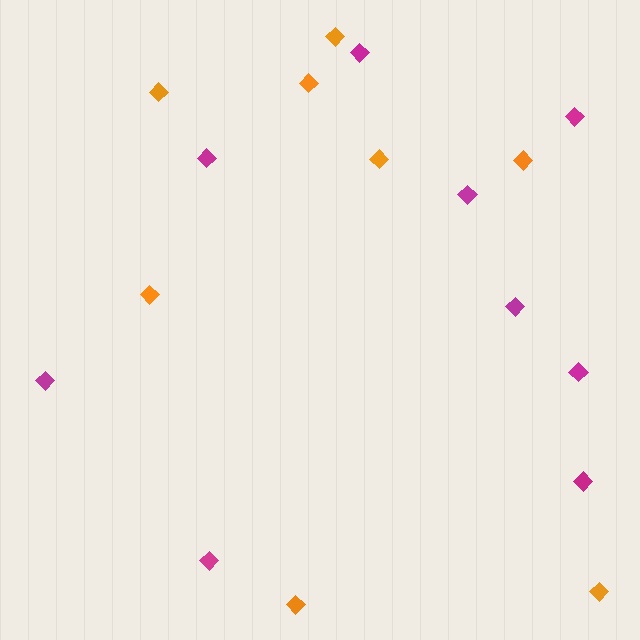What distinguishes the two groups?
There are 2 groups: one group of orange diamonds (8) and one group of magenta diamonds (9).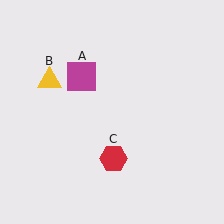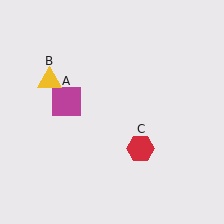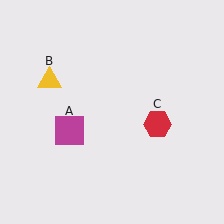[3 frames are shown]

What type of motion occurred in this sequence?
The magenta square (object A), red hexagon (object C) rotated counterclockwise around the center of the scene.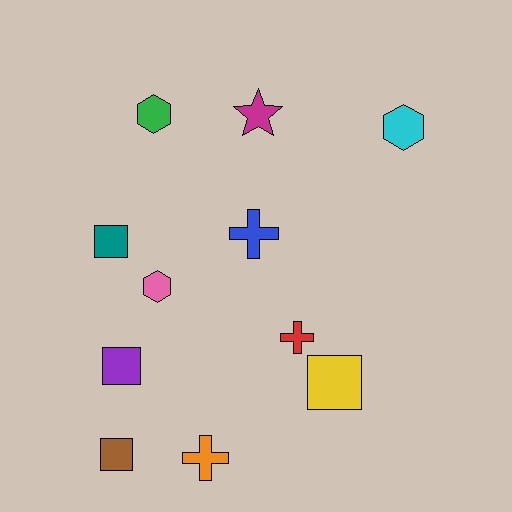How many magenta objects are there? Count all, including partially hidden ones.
There is 1 magenta object.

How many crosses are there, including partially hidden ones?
There are 3 crosses.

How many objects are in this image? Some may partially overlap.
There are 11 objects.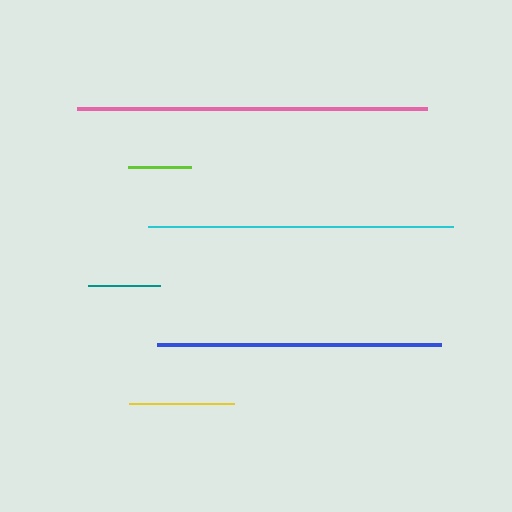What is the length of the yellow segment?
The yellow segment is approximately 106 pixels long.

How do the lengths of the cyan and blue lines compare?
The cyan and blue lines are approximately the same length.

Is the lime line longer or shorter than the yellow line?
The yellow line is longer than the lime line.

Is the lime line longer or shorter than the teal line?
The teal line is longer than the lime line.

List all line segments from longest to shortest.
From longest to shortest: pink, cyan, blue, yellow, teal, lime.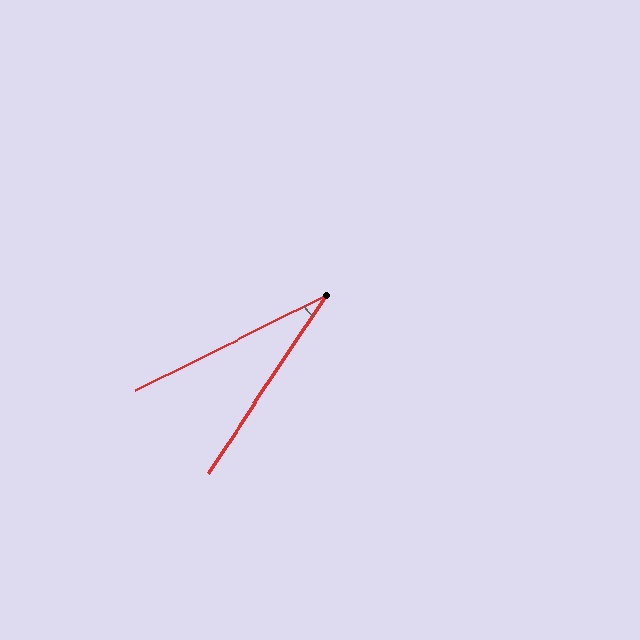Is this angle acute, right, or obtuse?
It is acute.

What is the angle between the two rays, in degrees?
Approximately 30 degrees.